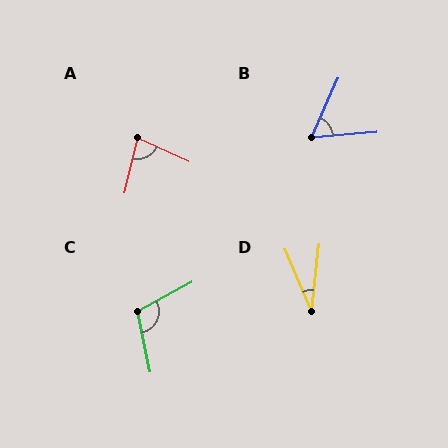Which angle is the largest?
C, at approximately 107 degrees.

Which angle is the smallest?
D, at approximately 30 degrees.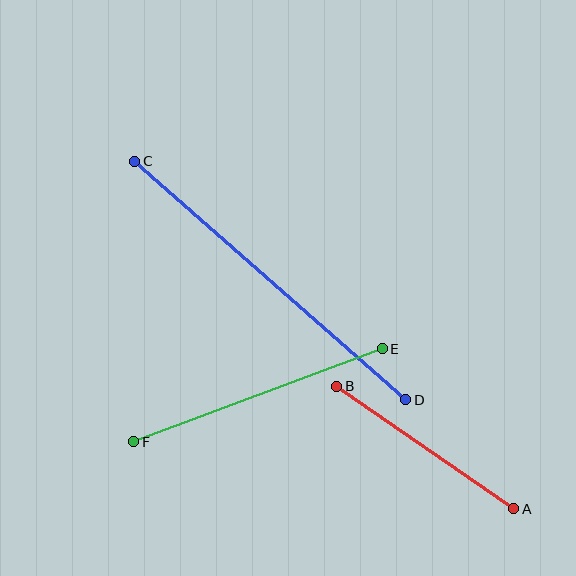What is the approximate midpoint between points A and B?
The midpoint is at approximately (425, 447) pixels.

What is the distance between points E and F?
The distance is approximately 266 pixels.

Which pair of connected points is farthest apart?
Points C and D are farthest apart.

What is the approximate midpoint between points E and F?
The midpoint is at approximately (258, 395) pixels.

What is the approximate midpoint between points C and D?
The midpoint is at approximately (270, 281) pixels.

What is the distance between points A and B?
The distance is approximately 216 pixels.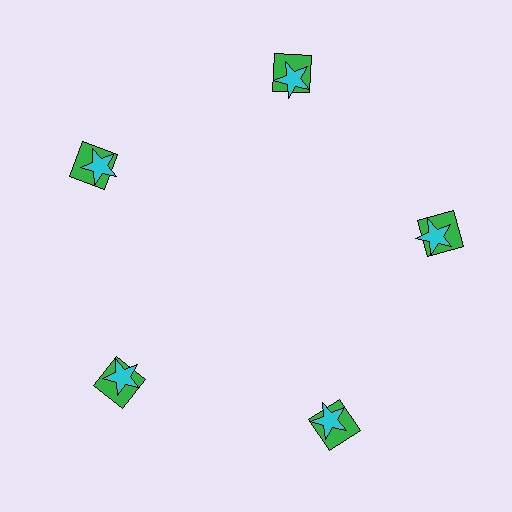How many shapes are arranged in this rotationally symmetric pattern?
There are 10 shapes, arranged in 5 groups of 2.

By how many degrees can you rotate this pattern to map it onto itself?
The pattern maps onto itself every 72 degrees of rotation.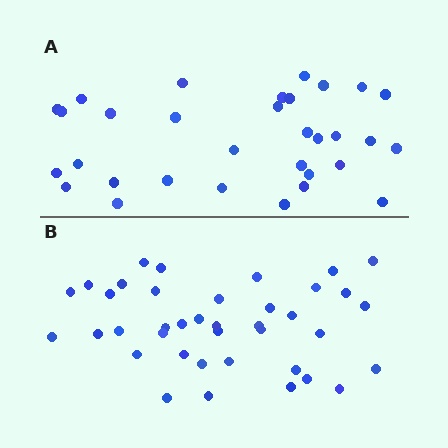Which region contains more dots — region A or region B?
Region B (the bottom region) has more dots.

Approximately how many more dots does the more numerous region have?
Region B has roughly 8 or so more dots than region A.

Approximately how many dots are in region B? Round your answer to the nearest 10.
About 40 dots. (The exact count is 39, which rounds to 40.)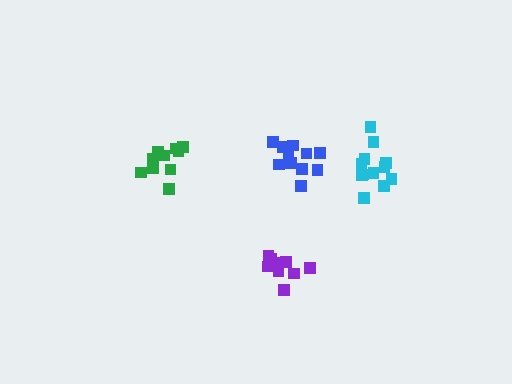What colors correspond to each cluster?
The clusters are colored: blue, cyan, green, purple.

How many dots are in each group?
Group 1: 11 dots, Group 2: 12 dots, Group 3: 10 dots, Group 4: 10 dots (43 total).